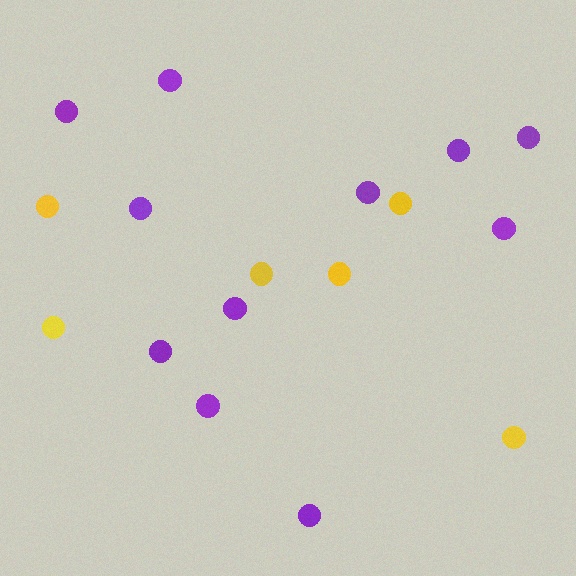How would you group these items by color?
There are 2 groups: one group of purple circles (11) and one group of yellow circles (6).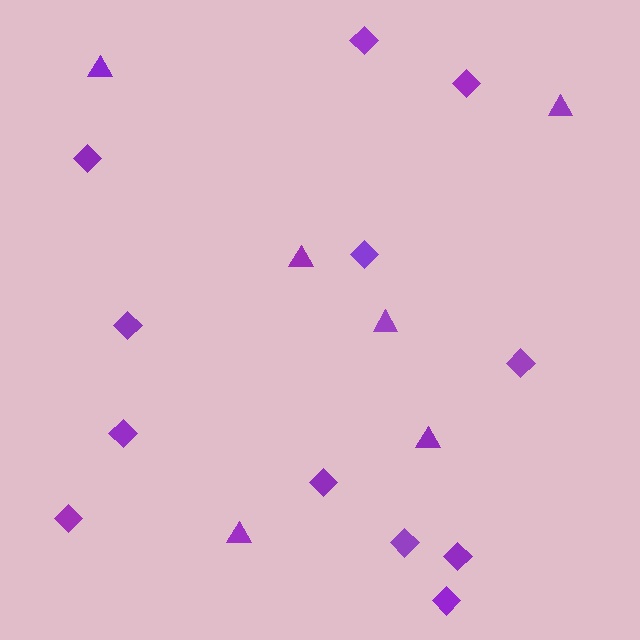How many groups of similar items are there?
There are 2 groups: one group of triangles (6) and one group of diamonds (12).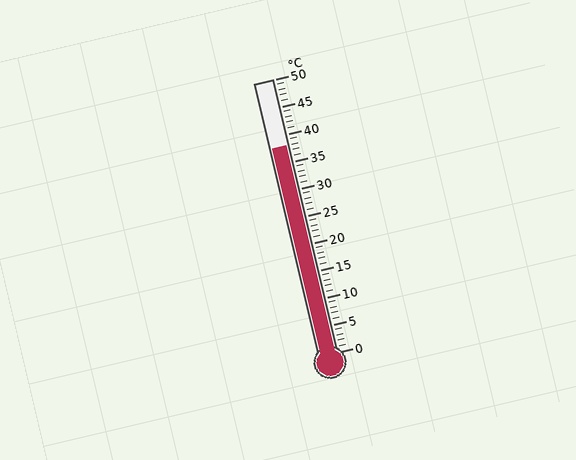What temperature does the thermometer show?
The thermometer shows approximately 38°C.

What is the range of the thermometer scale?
The thermometer scale ranges from 0°C to 50°C.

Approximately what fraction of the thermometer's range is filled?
The thermometer is filled to approximately 75% of its range.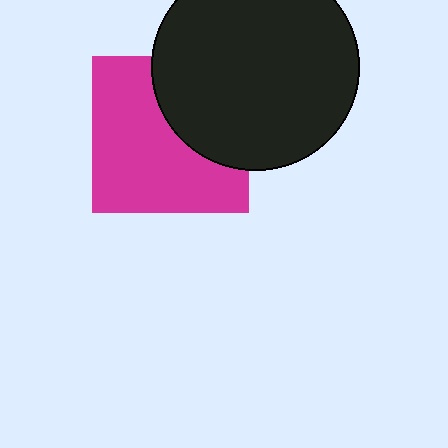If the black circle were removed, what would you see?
You would see the complete magenta square.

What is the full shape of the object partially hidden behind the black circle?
The partially hidden object is a magenta square.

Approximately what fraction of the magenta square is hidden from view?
Roughly 36% of the magenta square is hidden behind the black circle.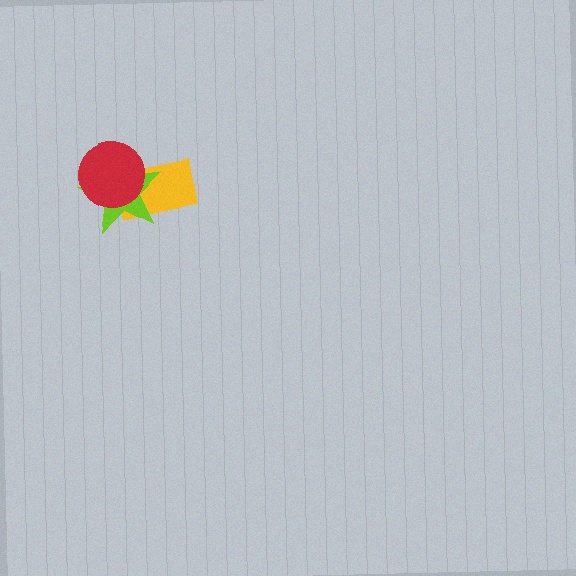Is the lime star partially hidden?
Yes, it is partially covered by another shape.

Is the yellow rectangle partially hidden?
Yes, it is partially covered by another shape.